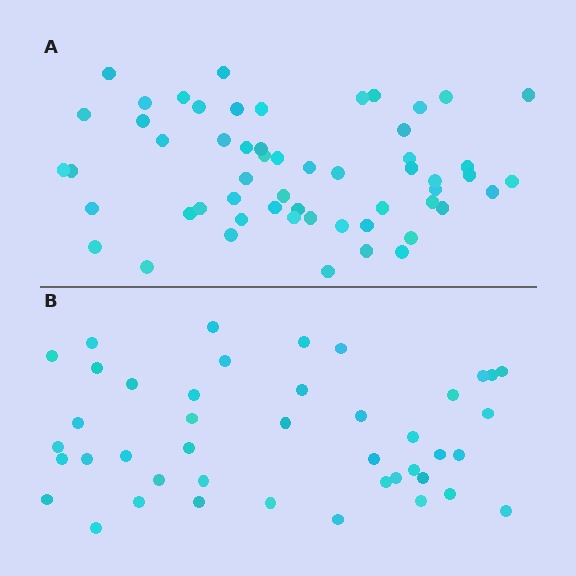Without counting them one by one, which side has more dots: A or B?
Region A (the top region) has more dots.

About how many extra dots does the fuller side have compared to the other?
Region A has approximately 15 more dots than region B.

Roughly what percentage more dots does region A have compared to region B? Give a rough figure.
About 30% more.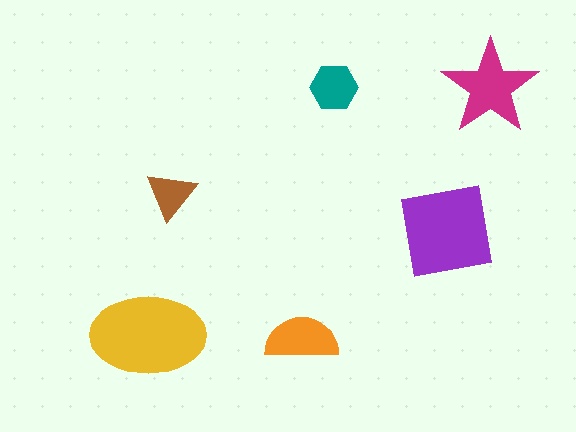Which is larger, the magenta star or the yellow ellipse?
The yellow ellipse.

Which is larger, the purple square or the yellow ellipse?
The yellow ellipse.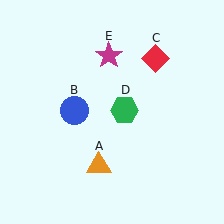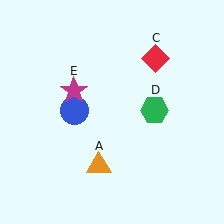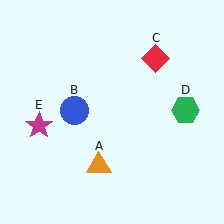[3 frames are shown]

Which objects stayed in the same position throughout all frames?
Orange triangle (object A) and blue circle (object B) and red diamond (object C) remained stationary.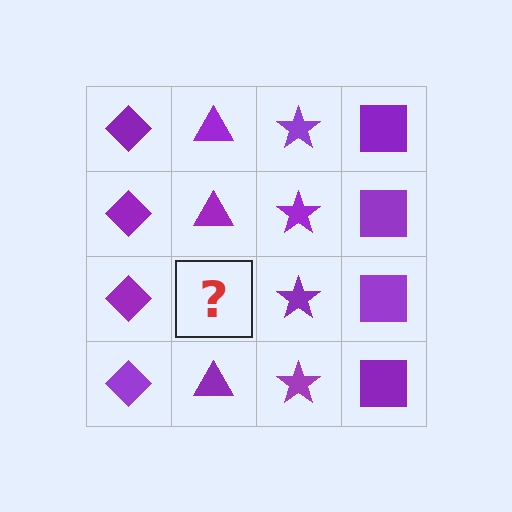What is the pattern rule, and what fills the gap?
The rule is that each column has a consistent shape. The gap should be filled with a purple triangle.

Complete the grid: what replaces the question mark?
The question mark should be replaced with a purple triangle.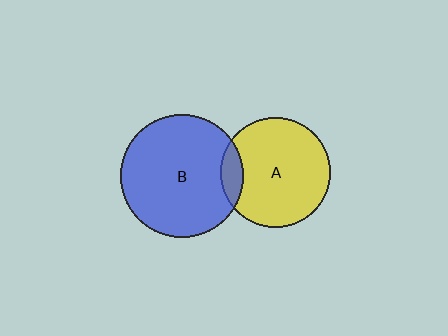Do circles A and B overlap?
Yes.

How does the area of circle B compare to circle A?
Approximately 1.2 times.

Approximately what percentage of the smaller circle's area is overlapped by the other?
Approximately 10%.